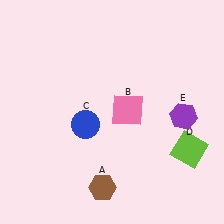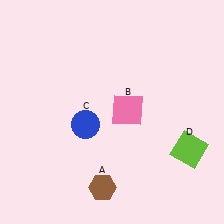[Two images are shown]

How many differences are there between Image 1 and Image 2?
There is 1 difference between the two images.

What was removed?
The purple hexagon (E) was removed in Image 2.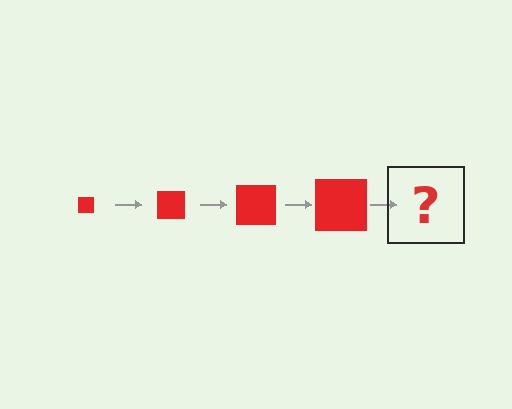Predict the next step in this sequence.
The next step is a red square, larger than the previous one.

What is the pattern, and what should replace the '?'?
The pattern is that the square gets progressively larger each step. The '?' should be a red square, larger than the previous one.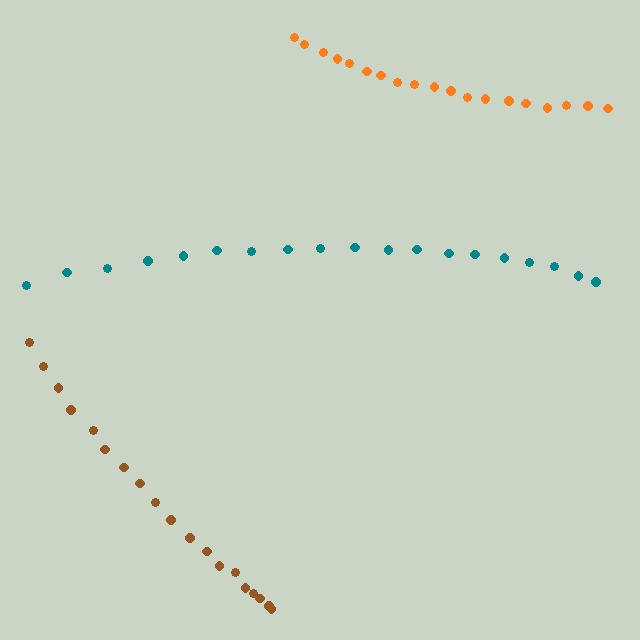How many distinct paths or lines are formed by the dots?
There are 3 distinct paths.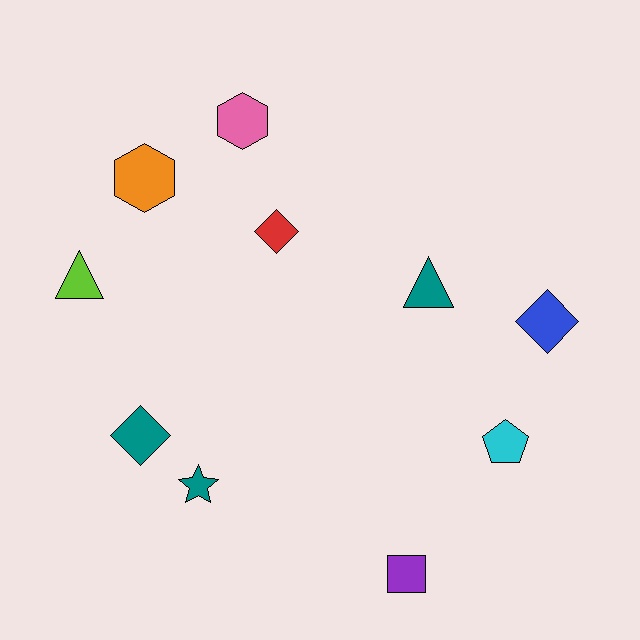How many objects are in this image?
There are 10 objects.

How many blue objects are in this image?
There is 1 blue object.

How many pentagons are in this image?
There is 1 pentagon.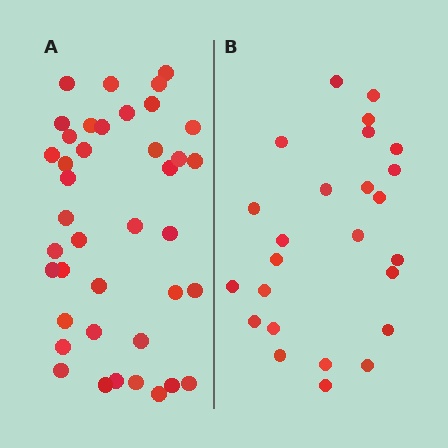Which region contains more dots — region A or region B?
Region A (the left region) has more dots.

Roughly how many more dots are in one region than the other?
Region A has approximately 15 more dots than region B.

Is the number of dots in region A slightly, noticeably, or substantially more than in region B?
Region A has substantially more. The ratio is roughly 1.6 to 1.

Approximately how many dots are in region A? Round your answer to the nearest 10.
About 40 dots.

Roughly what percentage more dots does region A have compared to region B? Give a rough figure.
About 60% more.